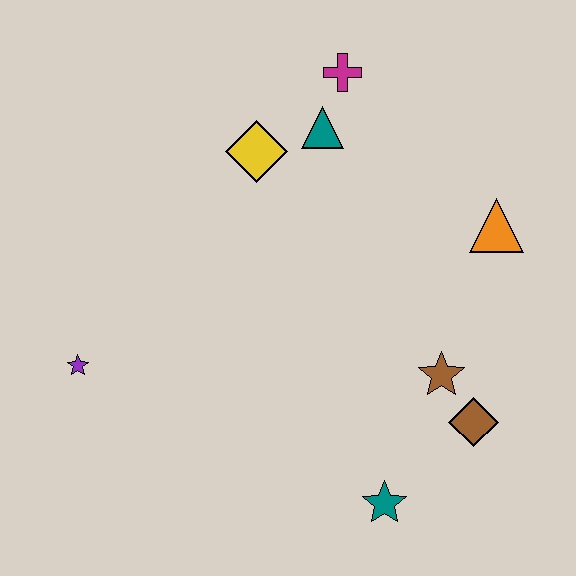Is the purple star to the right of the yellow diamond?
No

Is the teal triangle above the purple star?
Yes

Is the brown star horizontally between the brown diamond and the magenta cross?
Yes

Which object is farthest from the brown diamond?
The purple star is farthest from the brown diamond.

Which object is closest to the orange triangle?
The brown star is closest to the orange triangle.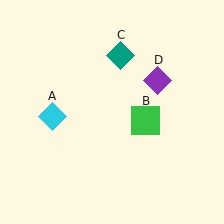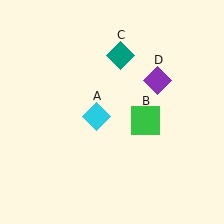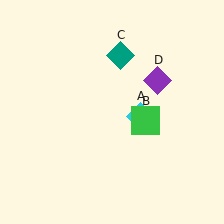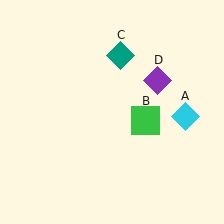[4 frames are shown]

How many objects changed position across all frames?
1 object changed position: cyan diamond (object A).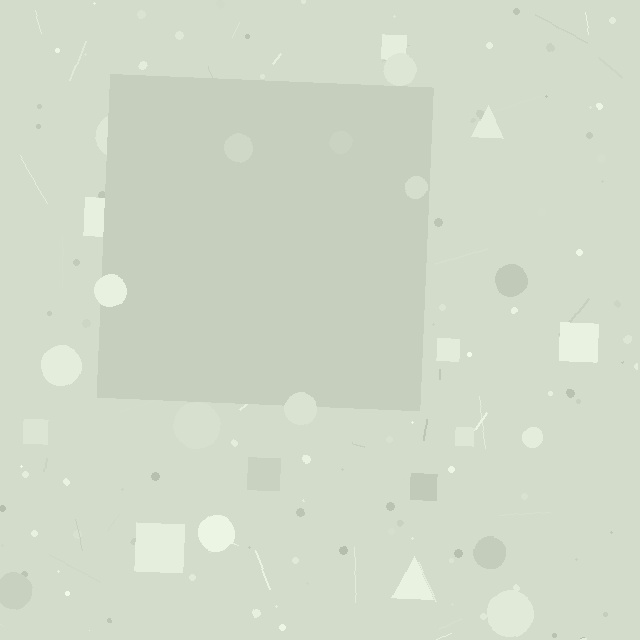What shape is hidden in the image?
A square is hidden in the image.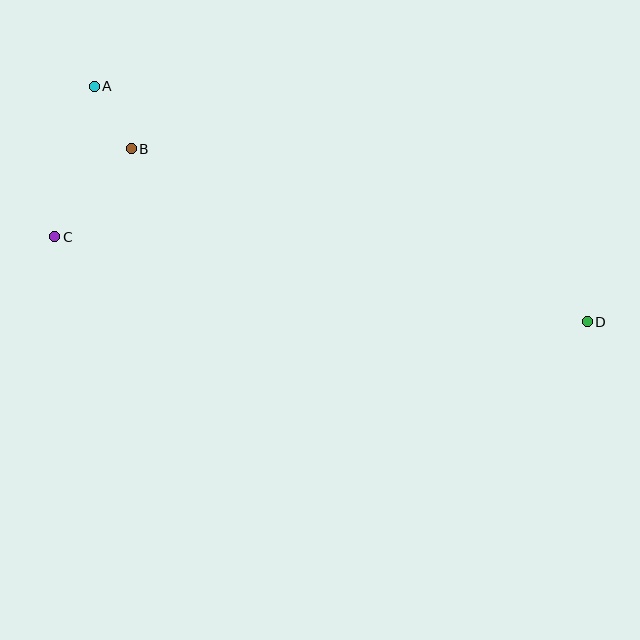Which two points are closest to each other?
Points A and B are closest to each other.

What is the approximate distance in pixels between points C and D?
The distance between C and D is approximately 539 pixels.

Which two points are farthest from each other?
Points A and D are farthest from each other.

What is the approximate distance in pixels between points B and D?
The distance between B and D is approximately 488 pixels.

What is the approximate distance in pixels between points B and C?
The distance between B and C is approximately 116 pixels.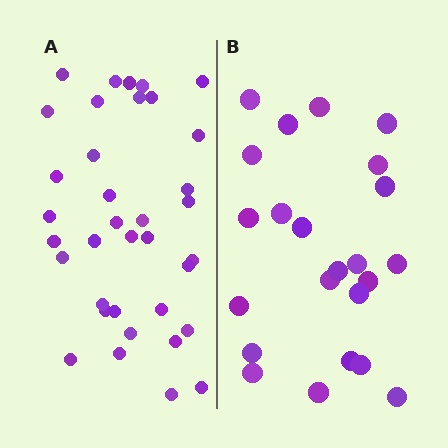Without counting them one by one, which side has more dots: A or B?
Region A (the left region) has more dots.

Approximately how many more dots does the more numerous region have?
Region A has approximately 15 more dots than region B.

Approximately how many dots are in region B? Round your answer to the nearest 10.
About 20 dots. (The exact count is 23, which rounds to 20.)